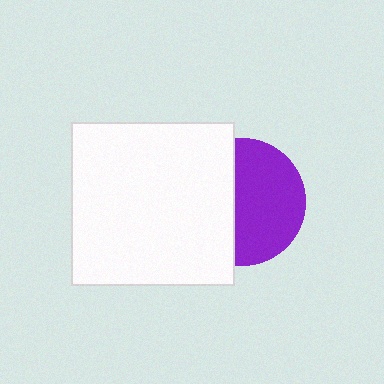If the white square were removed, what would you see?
You would see the complete purple circle.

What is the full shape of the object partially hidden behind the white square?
The partially hidden object is a purple circle.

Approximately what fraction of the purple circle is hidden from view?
Roughly 44% of the purple circle is hidden behind the white square.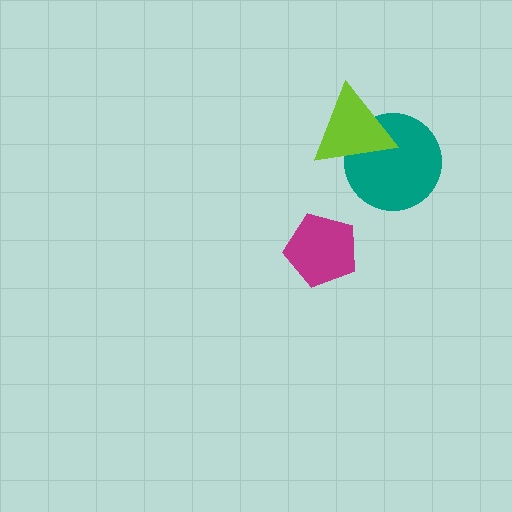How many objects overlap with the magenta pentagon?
0 objects overlap with the magenta pentagon.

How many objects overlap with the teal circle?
1 object overlaps with the teal circle.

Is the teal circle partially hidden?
Yes, it is partially covered by another shape.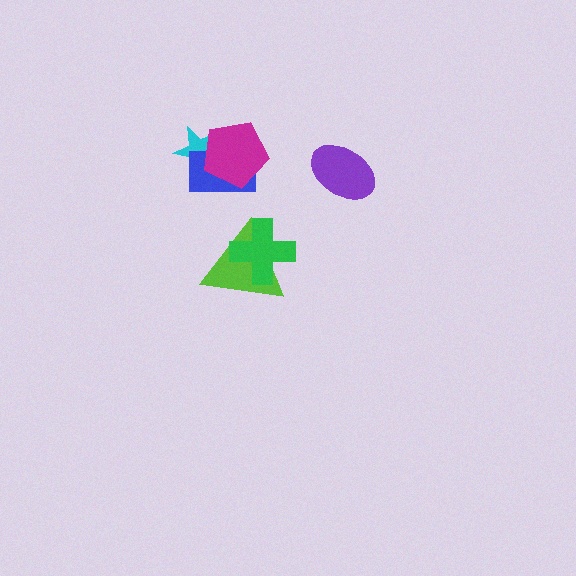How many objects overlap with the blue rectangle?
2 objects overlap with the blue rectangle.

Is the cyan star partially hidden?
Yes, it is partially covered by another shape.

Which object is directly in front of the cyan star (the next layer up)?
The blue rectangle is directly in front of the cyan star.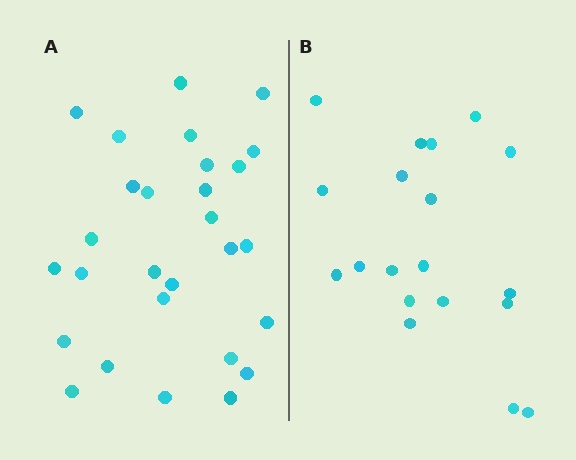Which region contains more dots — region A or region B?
Region A (the left region) has more dots.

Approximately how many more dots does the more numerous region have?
Region A has roughly 8 or so more dots than region B.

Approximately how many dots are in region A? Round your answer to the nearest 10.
About 30 dots. (The exact count is 28, which rounds to 30.)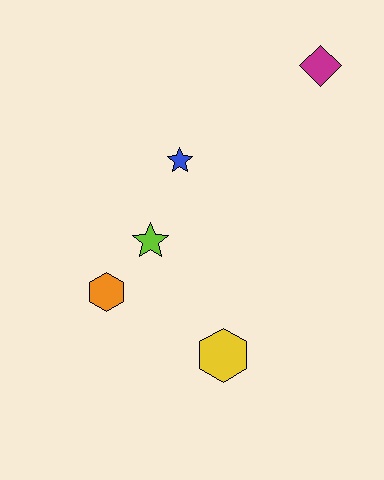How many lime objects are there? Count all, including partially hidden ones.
There is 1 lime object.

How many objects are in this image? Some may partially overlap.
There are 5 objects.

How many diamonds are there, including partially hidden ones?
There is 1 diamond.